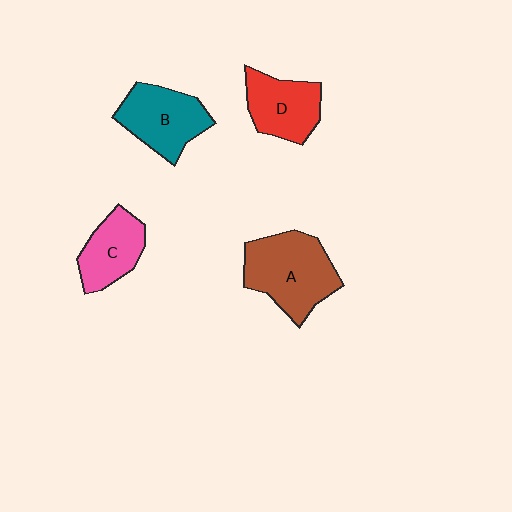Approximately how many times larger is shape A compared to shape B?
Approximately 1.3 times.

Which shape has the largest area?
Shape A (brown).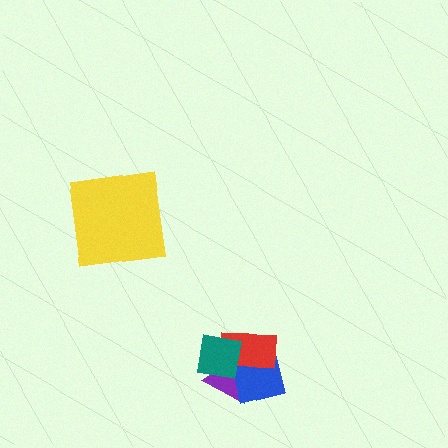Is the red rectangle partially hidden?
Yes, it is partially covered by another shape.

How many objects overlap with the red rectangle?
3 objects overlap with the red rectangle.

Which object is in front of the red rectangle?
The teal square is in front of the red rectangle.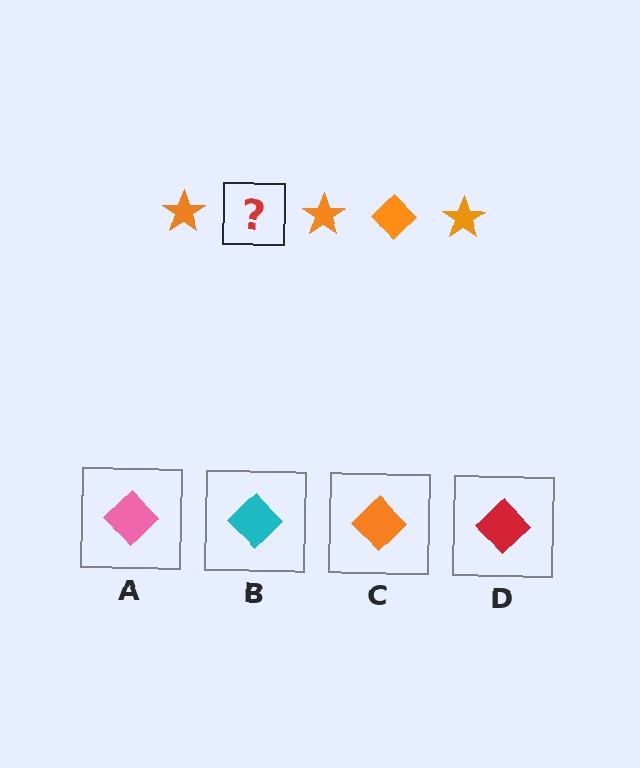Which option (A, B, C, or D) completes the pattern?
C.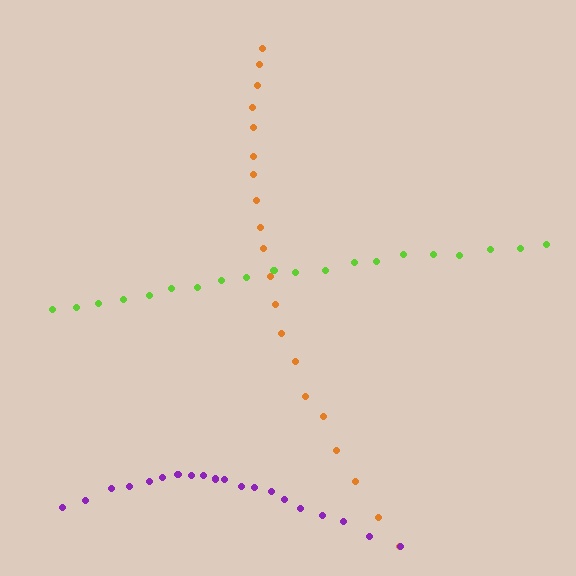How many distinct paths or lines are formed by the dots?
There are 3 distinct paths.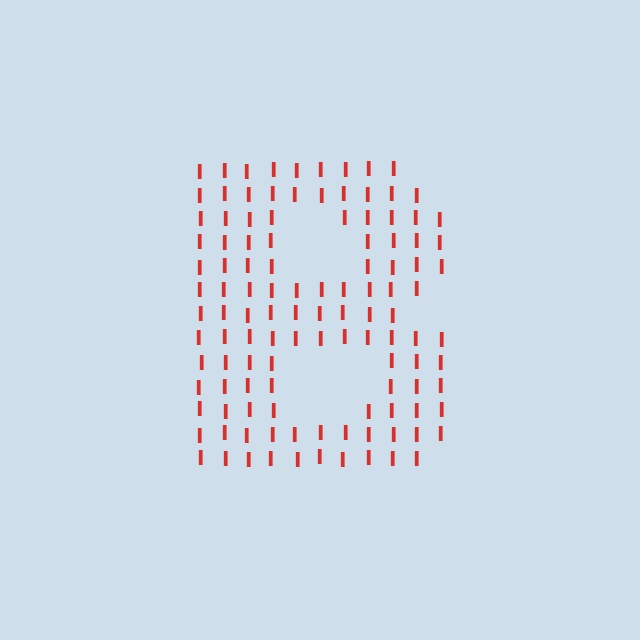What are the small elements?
The small elements are letter I's.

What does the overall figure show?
The overall figure shows the letter B.